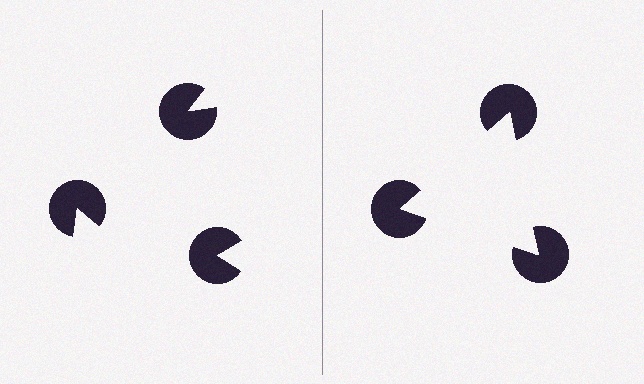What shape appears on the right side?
An illusory triangle.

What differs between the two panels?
The pac-man discs are positioned identically on both sides; only the wedge orientations differ. On the right they align to a triangle; on the left they are misaligned.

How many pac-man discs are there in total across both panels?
6 — 3 on each side.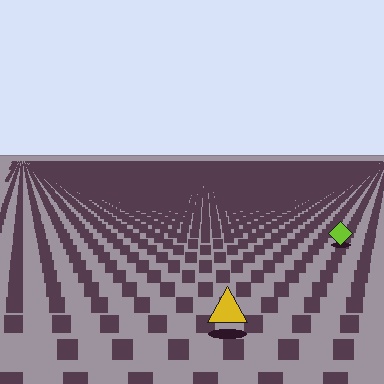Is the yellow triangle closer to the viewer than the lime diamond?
Yes. The yellow triangle is closer — you can tell from the texture gradient: the ground texture is coarser near it.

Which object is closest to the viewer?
The yellow triangle is closest. The texture marks near it are larger and more spread out.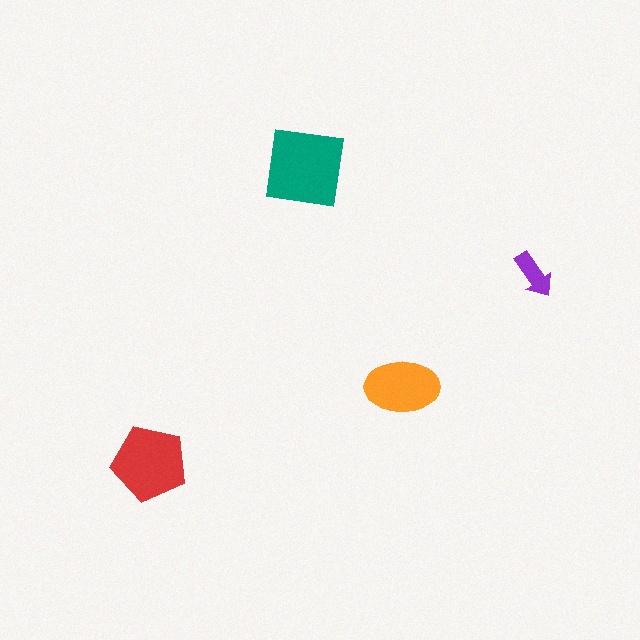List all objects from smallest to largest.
The purple arrow, the orange ellipse, the red pentagon, the teal square.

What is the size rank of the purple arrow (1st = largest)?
4th.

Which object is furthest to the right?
The purple arrow is rightmost.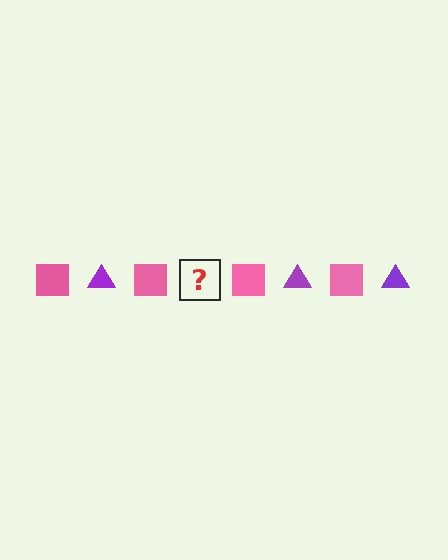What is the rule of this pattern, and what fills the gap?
The rule is that the pattern alternates between pink square and purple triangle. The gap should be filled with a purple triangle.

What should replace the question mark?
The question mark should be replaced with a purple triangle.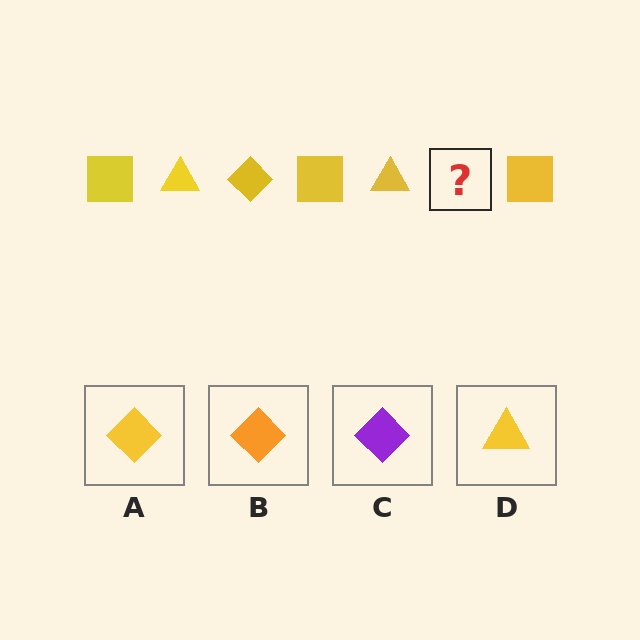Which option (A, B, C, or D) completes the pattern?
A.